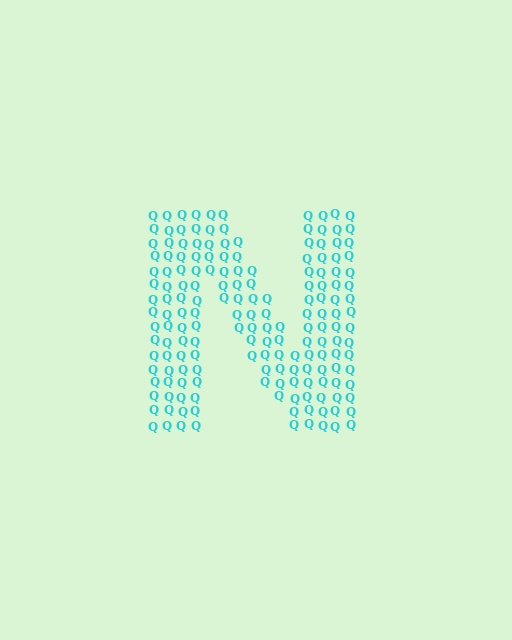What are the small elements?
The small elements are letter Q's.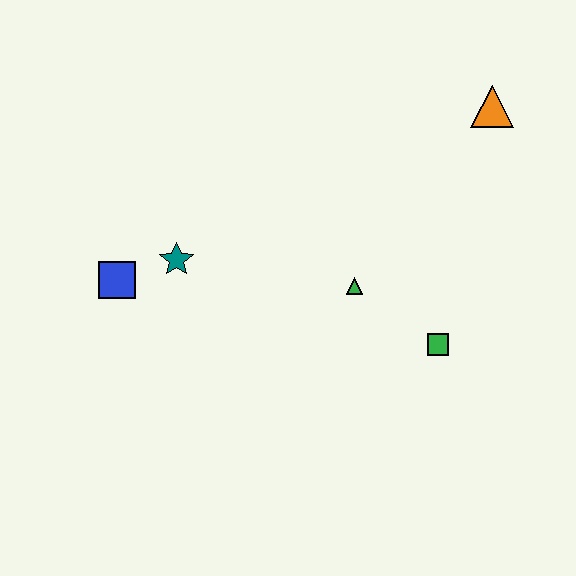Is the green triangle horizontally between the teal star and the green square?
Yes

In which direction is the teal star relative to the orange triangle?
The teal star is to the left of the orange triangle.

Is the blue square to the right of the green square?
No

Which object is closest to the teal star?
The blue square is closest to the teal star.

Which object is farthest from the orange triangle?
The blue square is farthest from the orange triangle.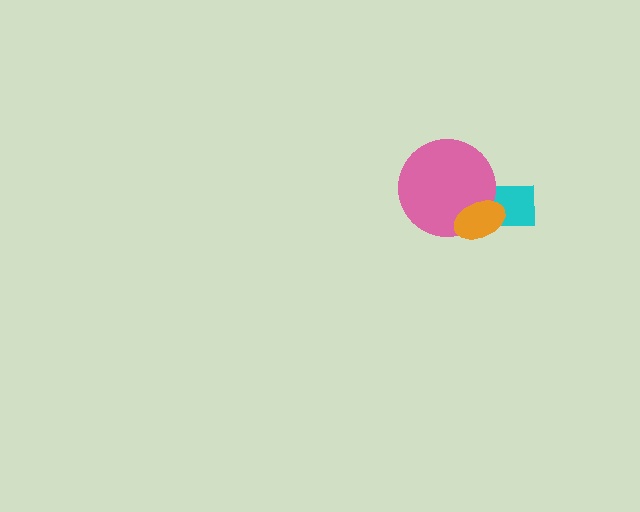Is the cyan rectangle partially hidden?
Yes, it is partially covered by another shape.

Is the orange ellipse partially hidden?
No, no other shape covers it.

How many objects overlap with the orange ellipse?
2 objects overlap with the orange ellipse.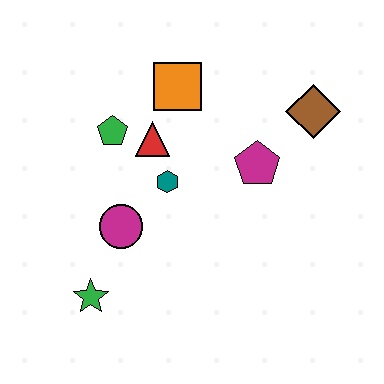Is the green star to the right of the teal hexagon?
No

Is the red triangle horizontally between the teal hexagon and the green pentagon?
Yes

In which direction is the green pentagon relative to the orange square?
The green pentagon is to the left of the orange square.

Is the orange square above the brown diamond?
Yes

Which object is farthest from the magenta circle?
The brown diamond is farthest from the magenta circle.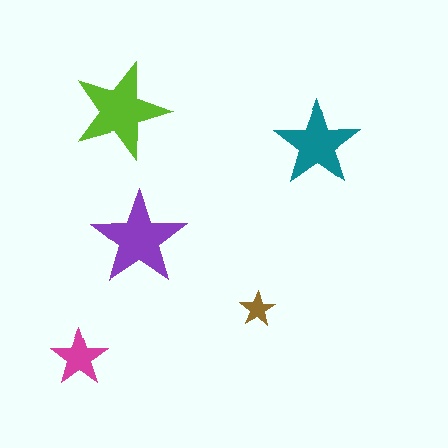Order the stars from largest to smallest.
the lime one, the purple one, the teal one, the magenta one, the brown one.